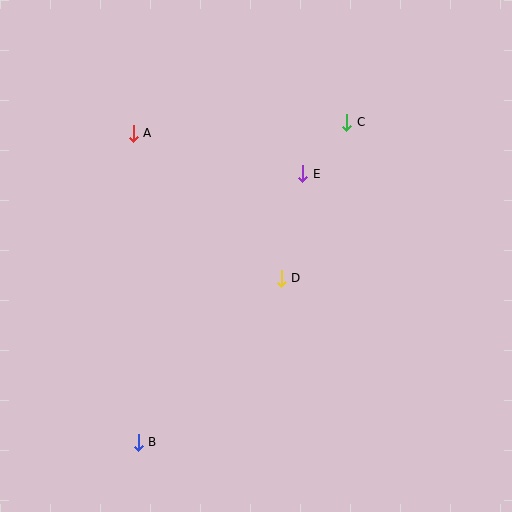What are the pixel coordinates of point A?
Point A is at (133, 133).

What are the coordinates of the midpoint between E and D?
The midpoint between E and D is at (292, 226).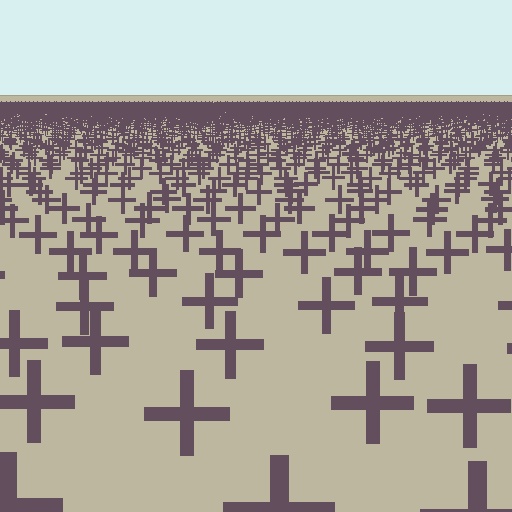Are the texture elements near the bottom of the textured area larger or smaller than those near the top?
Larger. Near the bottom, elements are closer to the viewer and appear at a bigger on-screen size.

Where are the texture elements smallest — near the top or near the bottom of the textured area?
Near the top.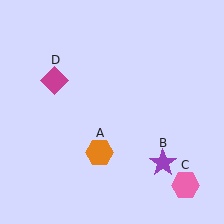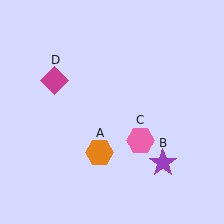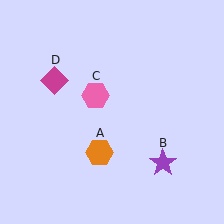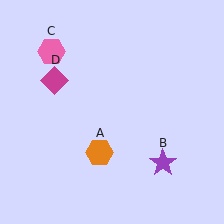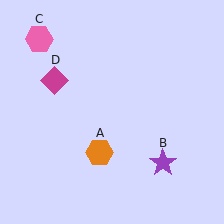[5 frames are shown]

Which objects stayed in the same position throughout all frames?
Orange hexagon (object A) and purple star (object B) and magenta diamond (object D) remained stationary.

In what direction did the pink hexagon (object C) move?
The pink hexagon (object C) moved up and to the left.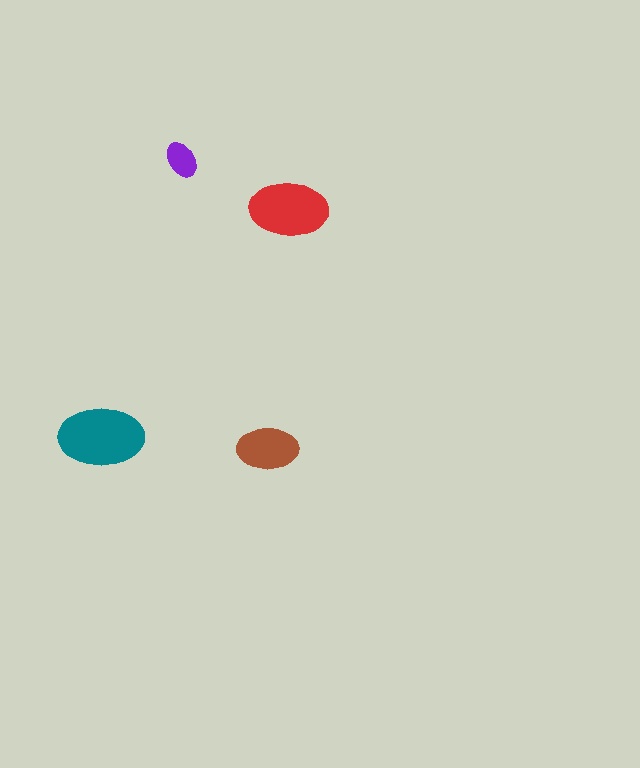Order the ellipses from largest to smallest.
the teal one, the red one, the brown one, the purple one.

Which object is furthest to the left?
The teal ellipse is leftmost.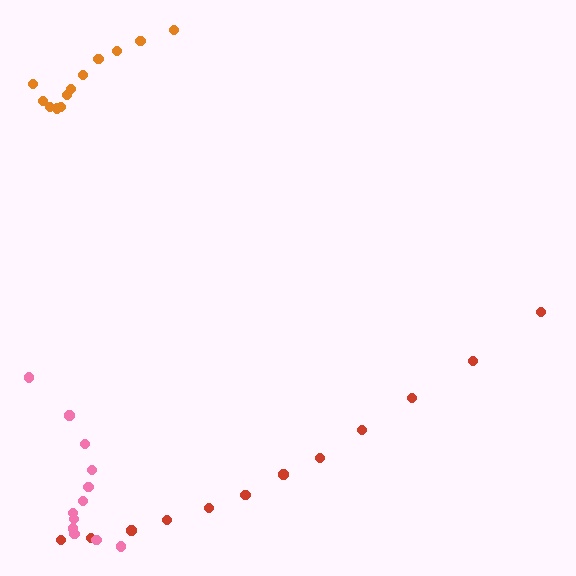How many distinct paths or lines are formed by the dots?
There are 3 distinct paths.